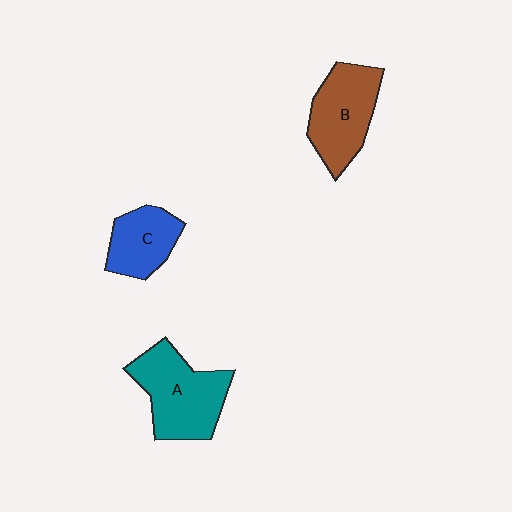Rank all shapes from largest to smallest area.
From largest to smallest: A (teal), B (brown), C (blue).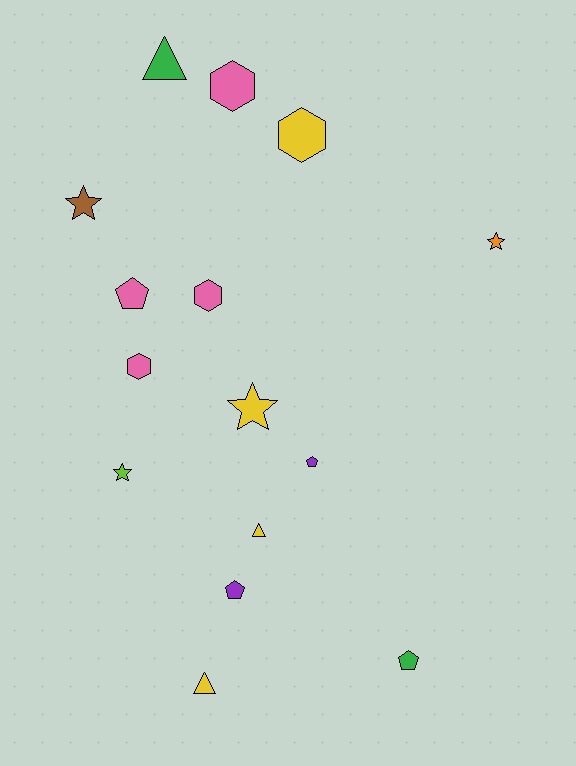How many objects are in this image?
There are 15 objects.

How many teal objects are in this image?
There are no teal objects.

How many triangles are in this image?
There are 3 triangles.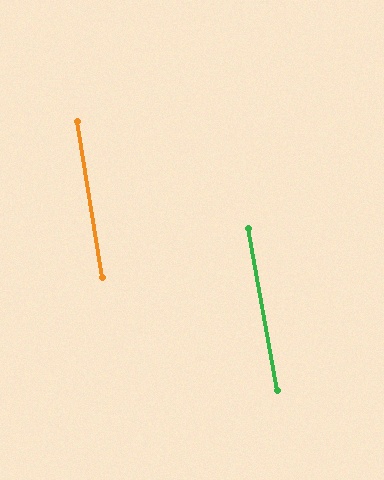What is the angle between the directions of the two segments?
Approximately 1 degree.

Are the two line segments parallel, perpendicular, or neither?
Parallel — their directions differ by only 1.1°.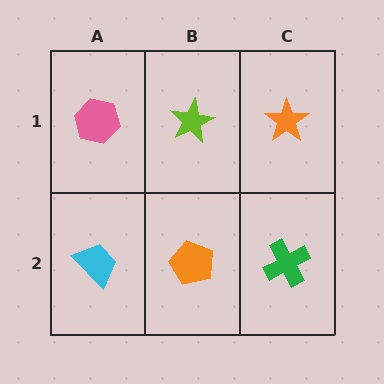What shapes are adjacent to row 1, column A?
A cyan trapezoid (row 2, column A), a lime star (row 1, column B).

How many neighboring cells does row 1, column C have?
2.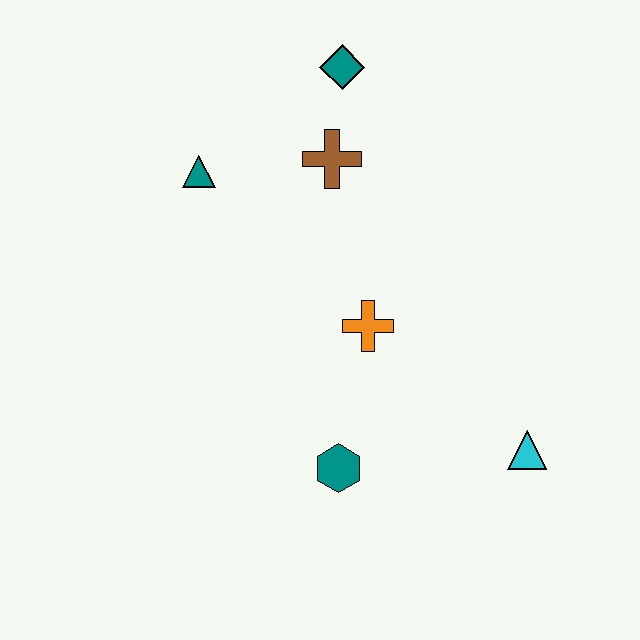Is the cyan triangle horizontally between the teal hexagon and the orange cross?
No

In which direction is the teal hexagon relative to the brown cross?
The teal hexagon is below the brown cross.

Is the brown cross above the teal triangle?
Yes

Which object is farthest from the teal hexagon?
The teal diamond is farthest from the teal hexagon.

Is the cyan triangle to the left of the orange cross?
No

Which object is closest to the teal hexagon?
The orange cross is closest to the teal hexagon.